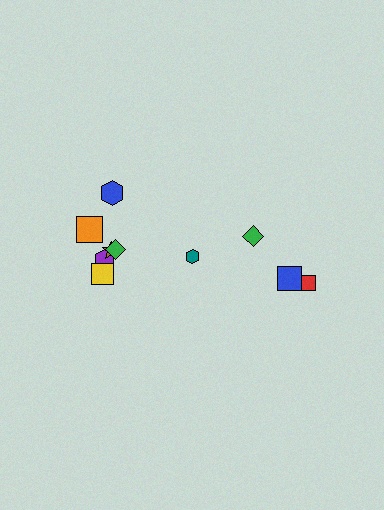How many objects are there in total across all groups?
There are 10 objects.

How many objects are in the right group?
There are 3 objects.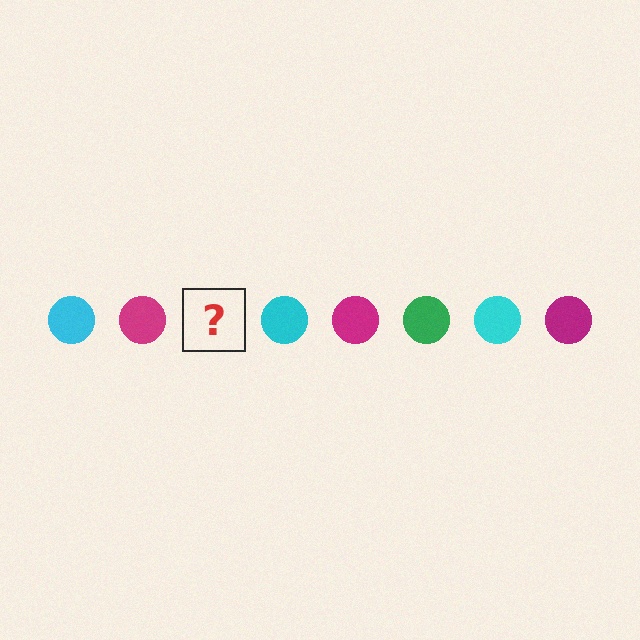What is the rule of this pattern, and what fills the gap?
The rule is that the pattern cycles through cyan, magenta, green circles. The gap should be filled with a green circle.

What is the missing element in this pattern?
The missing element is a green circle.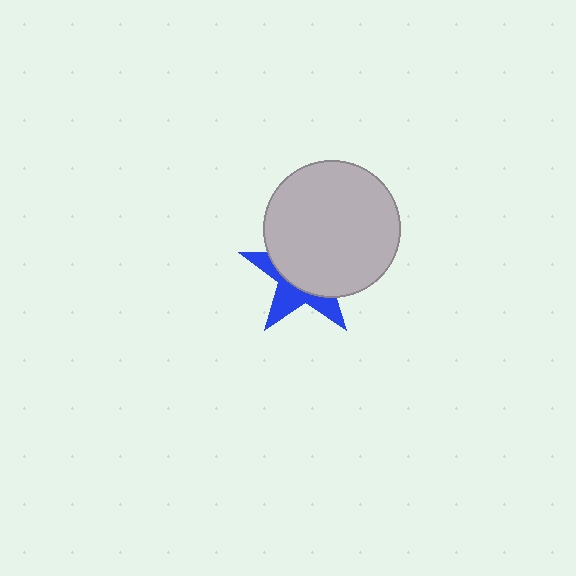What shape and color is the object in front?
The object in front is a light gray circle.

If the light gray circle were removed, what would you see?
You would see the complete blue star.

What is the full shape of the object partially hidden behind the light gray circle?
The partially hidden object is a blue star.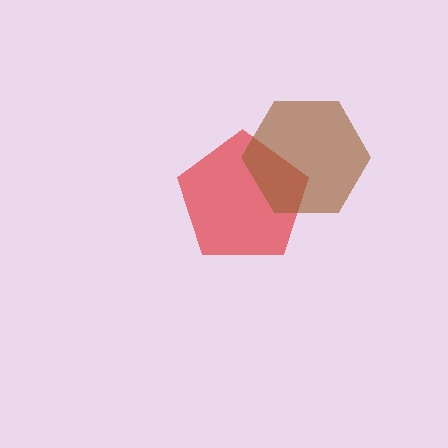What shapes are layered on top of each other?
The layered shapes are: a red pentagon, a brown hexagon.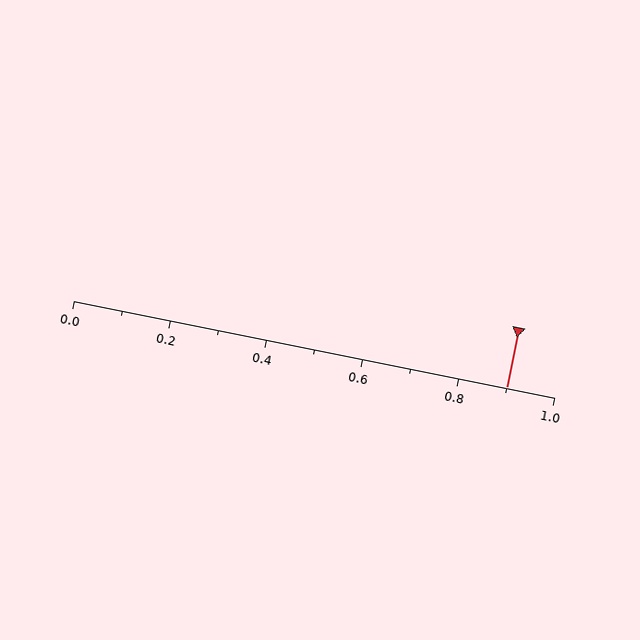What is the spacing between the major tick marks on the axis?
The major ticks are spaced 0.2 apart.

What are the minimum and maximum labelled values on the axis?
The axis runs from 0.0 to 1.0.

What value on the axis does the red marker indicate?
The marker indicates approximately 0.9.